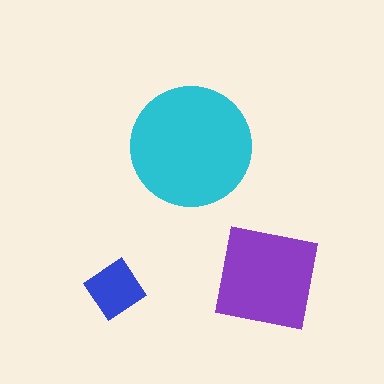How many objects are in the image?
There are 3 objects in the image.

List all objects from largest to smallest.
The cyan circle, the purple square, the blue diamond.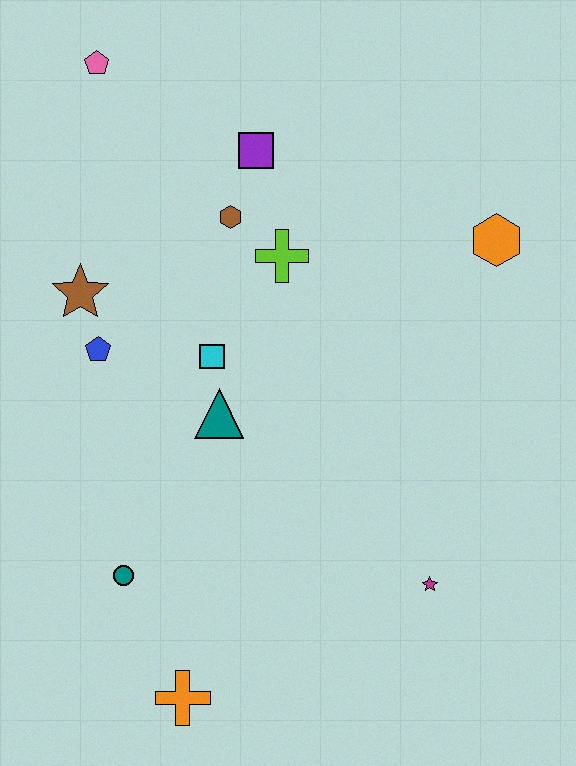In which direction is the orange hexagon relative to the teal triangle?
The orange hexagon is to the right of the teal triangle.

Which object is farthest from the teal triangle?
The pink pentagon is farthest from the teal triangle.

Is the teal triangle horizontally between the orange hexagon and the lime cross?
No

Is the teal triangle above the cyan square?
No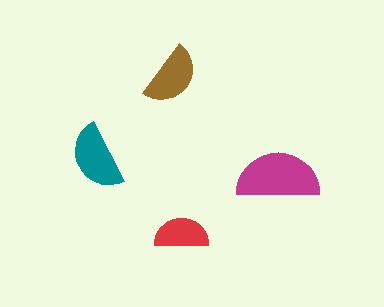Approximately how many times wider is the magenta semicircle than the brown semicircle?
About 1.5 times wider.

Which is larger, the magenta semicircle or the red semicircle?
The magenta one.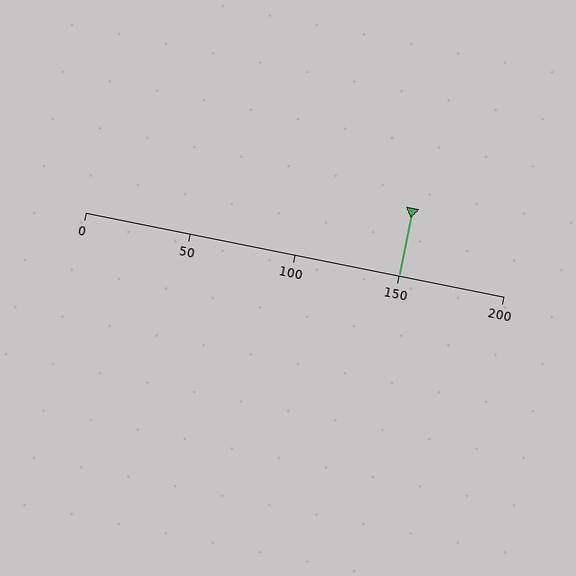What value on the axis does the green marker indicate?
The marker indicates approximately 150.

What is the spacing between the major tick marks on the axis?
The major ticks are spaced 50 apart.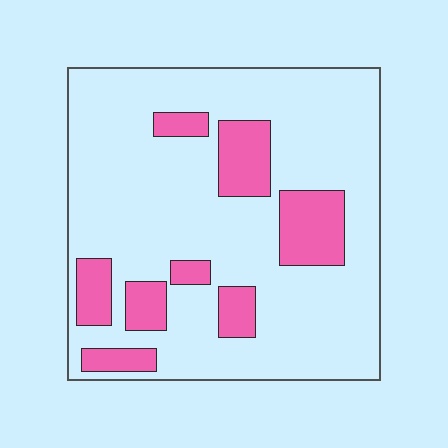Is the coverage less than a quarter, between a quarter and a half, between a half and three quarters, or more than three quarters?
Less than a quarter.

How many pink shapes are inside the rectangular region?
8.